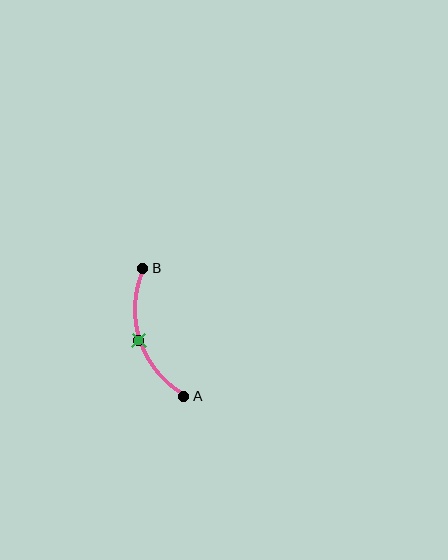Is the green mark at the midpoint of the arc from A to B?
Yes. The green mark lies on the arc at equal arc-length from both A and B — it is the arc midpoint.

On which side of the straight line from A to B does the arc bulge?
The arc bulges to the left of the straight line connecting A and B.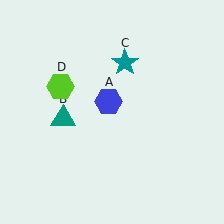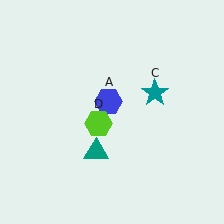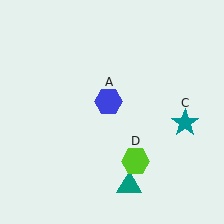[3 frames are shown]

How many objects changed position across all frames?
3 objects changed position: teal triangle (object B), teal star (object C), lime hexagon (object D).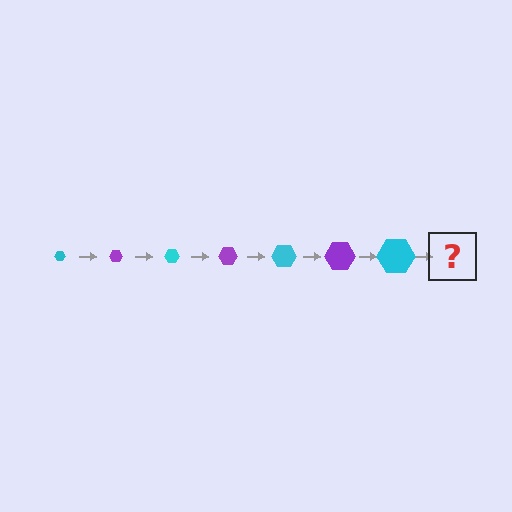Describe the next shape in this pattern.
It should be a purple hexagon, larger than the previous one.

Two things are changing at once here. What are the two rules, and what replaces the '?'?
The two rules are that the hexagon grows larger each step and the color cycles through cyan and purple. The '?' should be a purple hexagon, larger than the previous one.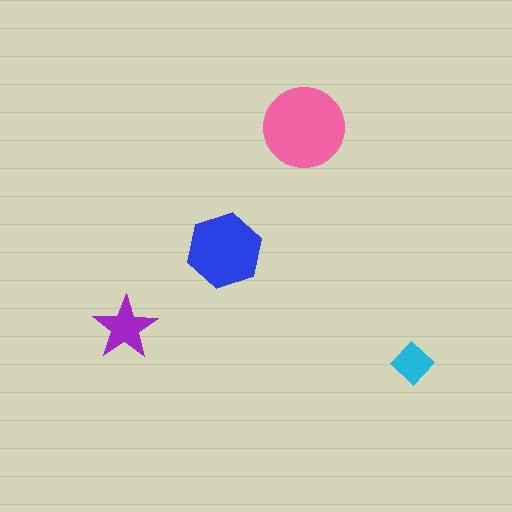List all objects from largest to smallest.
The pink circle, the blue hexagon, the purple star, the cyan diamond.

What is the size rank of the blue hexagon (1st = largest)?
2nd.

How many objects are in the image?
There are 4 objects in the image.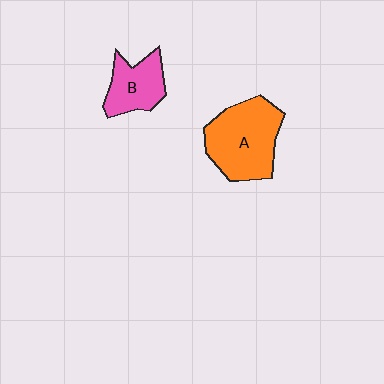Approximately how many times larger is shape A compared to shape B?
Approximately 1.7 times.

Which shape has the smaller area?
Shape B (pink).